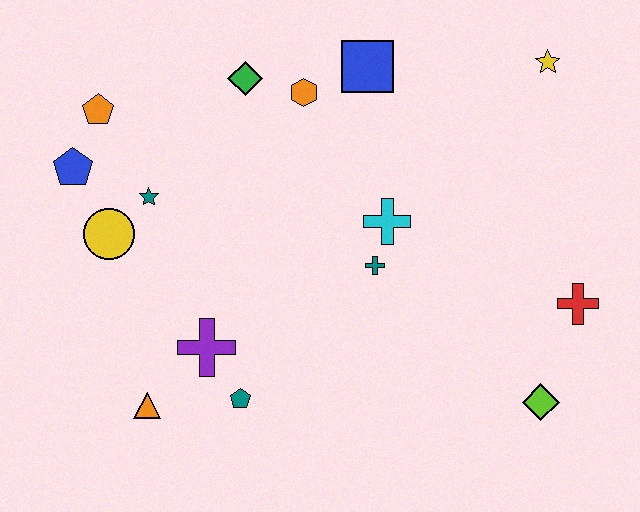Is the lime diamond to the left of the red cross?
Yes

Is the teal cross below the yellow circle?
Yes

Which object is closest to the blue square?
The orange hexagon is closest to the blue square.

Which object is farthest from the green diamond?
The lime diamond is farthest from the green diamond.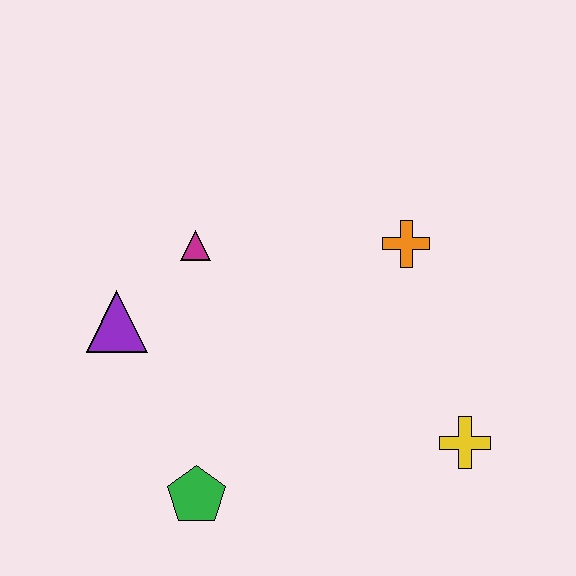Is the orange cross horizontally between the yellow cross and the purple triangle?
Yes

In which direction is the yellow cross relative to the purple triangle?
The yellow cross is to the right of the purple triangle.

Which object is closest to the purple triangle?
The magenta triangle is closest to the purple triangle.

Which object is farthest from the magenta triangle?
The yellow cross is farthest from the magenta triangle.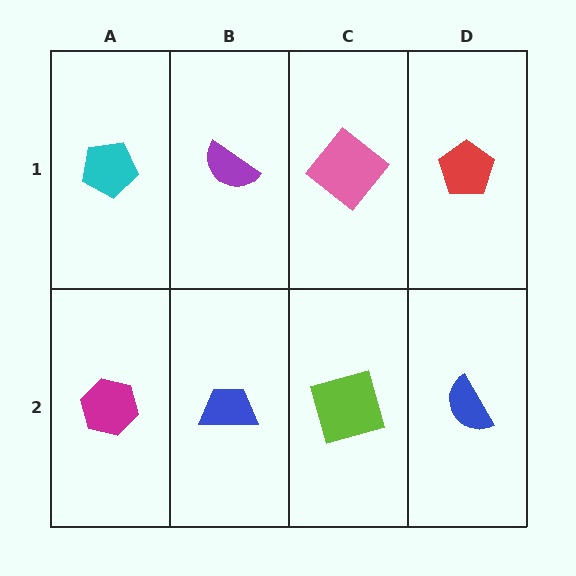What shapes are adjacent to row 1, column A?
A magenta hexagon (row 2, column A), a purple semicircle (row 1, column B).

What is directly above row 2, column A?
A cyan pentagon.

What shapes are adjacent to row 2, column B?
A purple semicircle (row 1, column B), a magenta hexagon (row 2, column A), a lime square (row 2, column C).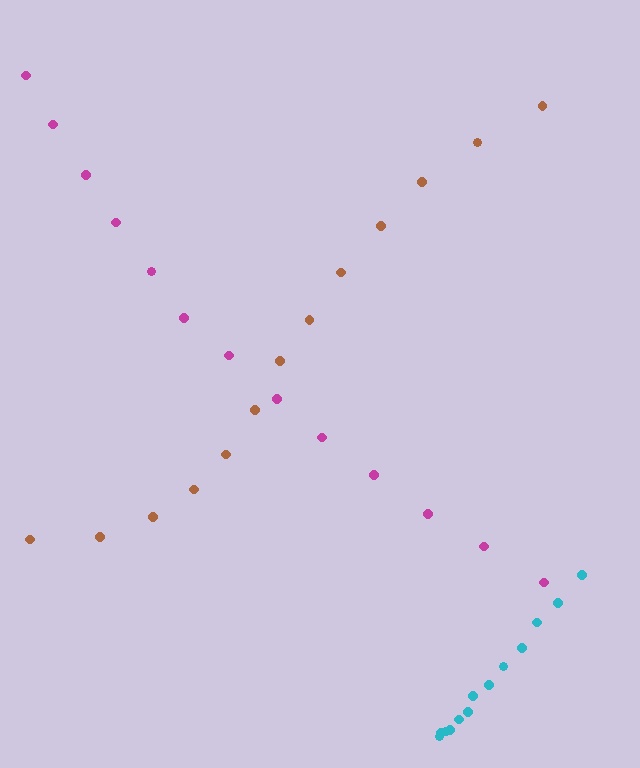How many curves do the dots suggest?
There are 3 distinct paths.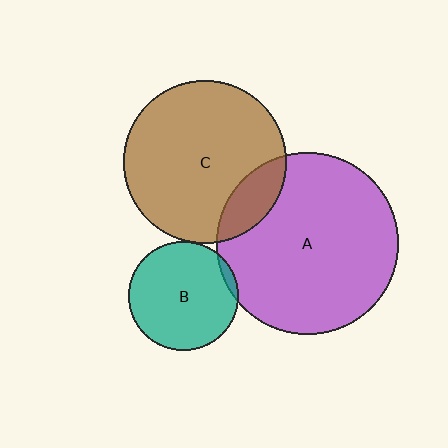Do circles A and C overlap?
Yes.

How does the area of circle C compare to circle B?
Approximately 2.2 times.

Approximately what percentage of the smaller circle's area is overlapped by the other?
Approximately 15%.